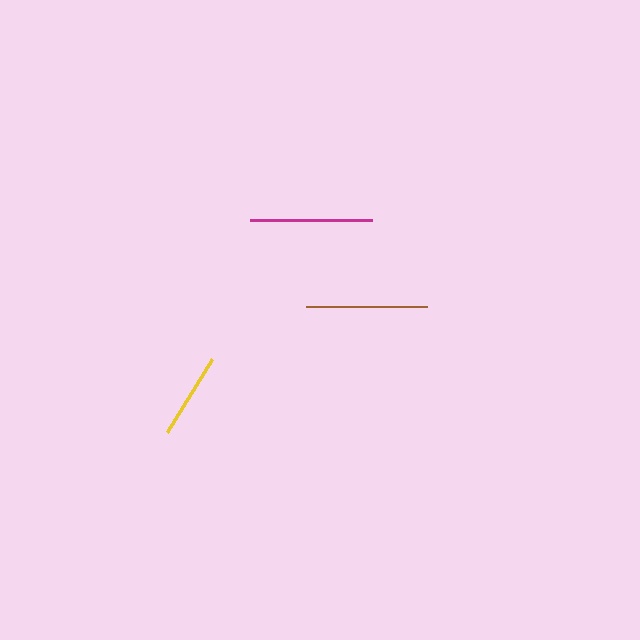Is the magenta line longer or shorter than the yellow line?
The magenta line is longer than the yellow line.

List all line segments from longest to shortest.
From longest to shortest: magenta, brown, yellow.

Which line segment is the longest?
The magenta line is the longest at approximately 123 pixels.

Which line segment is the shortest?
The yellow line is the shortest at approximately 87 pixels.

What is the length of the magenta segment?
The magenta segment is approximately 123 pixels long.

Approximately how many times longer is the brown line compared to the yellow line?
The brown line is approximately 1.4 times the length of the yellow line.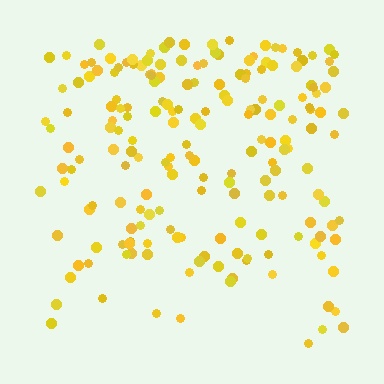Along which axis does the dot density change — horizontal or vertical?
Vertical.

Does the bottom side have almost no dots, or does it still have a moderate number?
Still a moderate number, just noticeably fewer than the top.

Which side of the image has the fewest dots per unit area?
The bottom.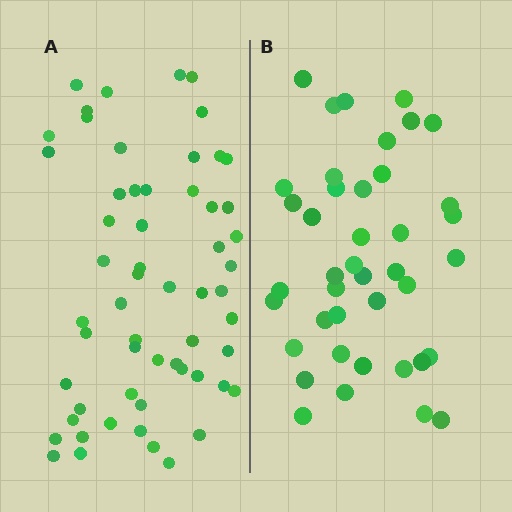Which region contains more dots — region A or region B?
Region A (the left region) has more dots.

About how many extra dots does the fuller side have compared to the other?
Region A has approximately 15 more dots than region B.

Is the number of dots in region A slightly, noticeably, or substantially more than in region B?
Region A has noticeably more, but not dramatically so. The ratio is roughly 1.4 to 1.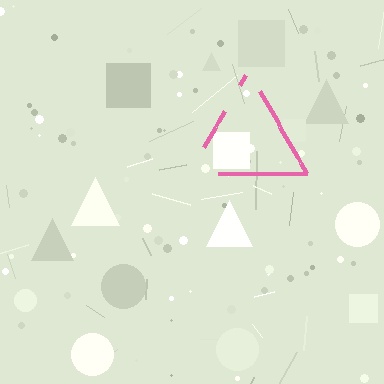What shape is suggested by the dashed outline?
The dashed outline suggests a triangle.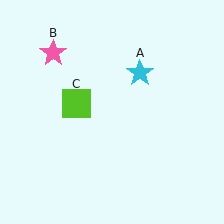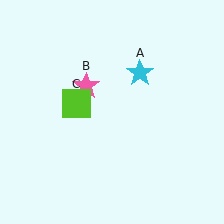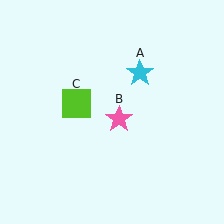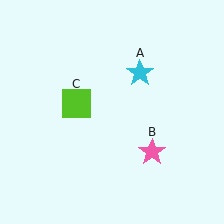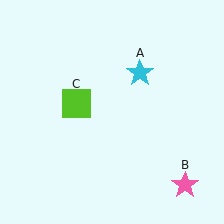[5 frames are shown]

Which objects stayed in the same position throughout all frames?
Cyan star (object A) and lime square (object C) remained stationary.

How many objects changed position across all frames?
1 object changed position: pink star (object B).